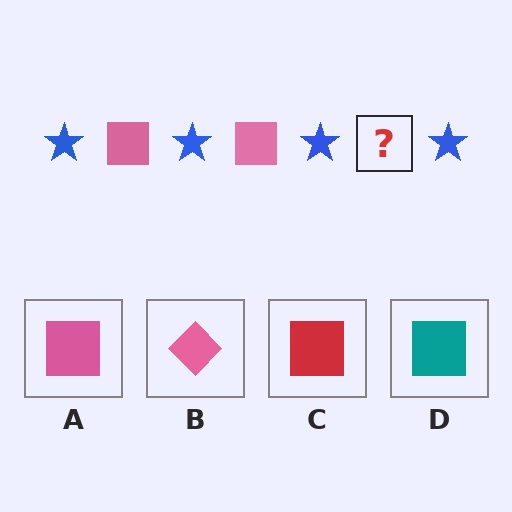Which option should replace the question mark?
Option A.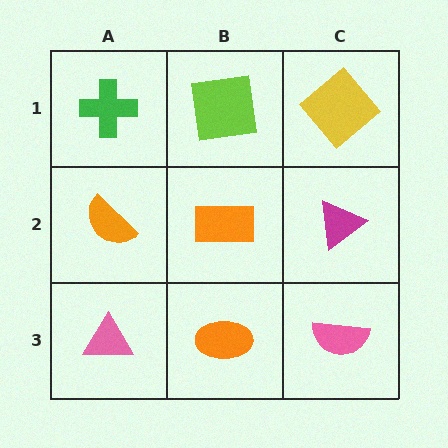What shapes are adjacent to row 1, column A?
An orange semicircle (row 2, column A), a lime square (row 1, column B).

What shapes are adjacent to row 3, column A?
An orange semicircle (row 2, column A), an orange ellipse (row 3, column B).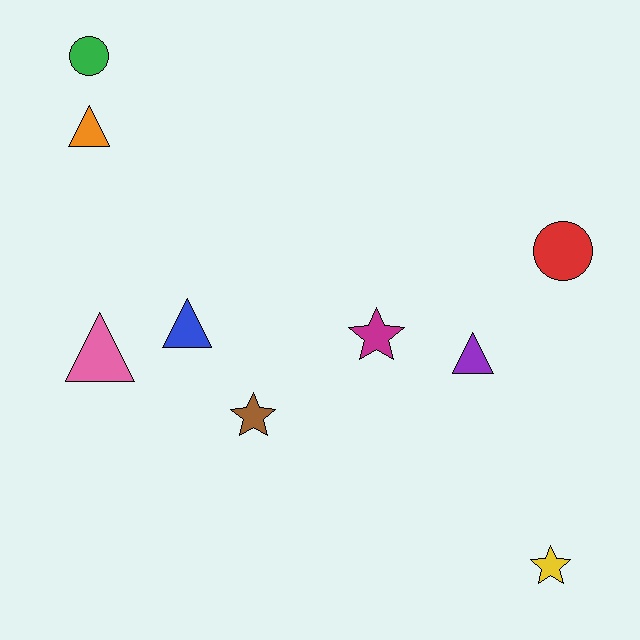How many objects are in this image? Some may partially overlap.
There are 9 objects.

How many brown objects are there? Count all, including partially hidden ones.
There is 1 brown object.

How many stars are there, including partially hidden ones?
There are 3 stars.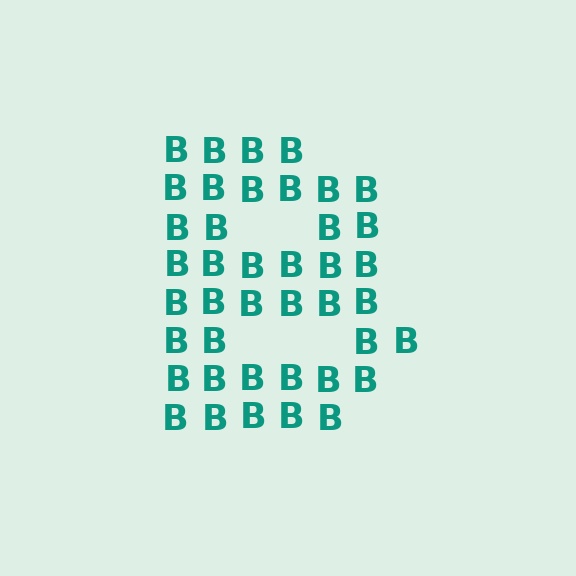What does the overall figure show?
The overall figure shows the letter B.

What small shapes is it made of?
It is made of small letter B's.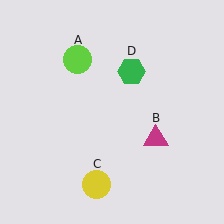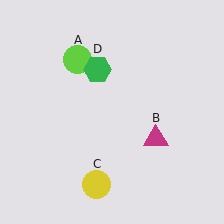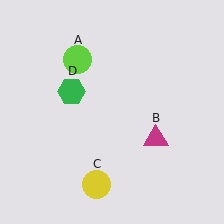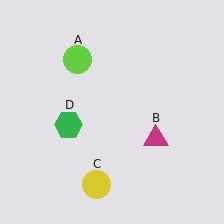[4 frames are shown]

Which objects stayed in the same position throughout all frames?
Lime circle (object A) and magenta triangle (object B) and yellow circle (object C) remained stationary.